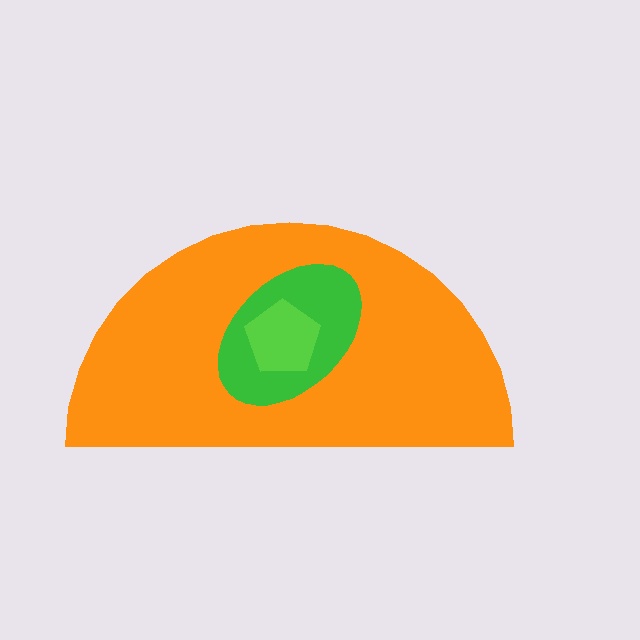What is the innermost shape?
The lime pentagon.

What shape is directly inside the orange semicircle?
The green ellipse.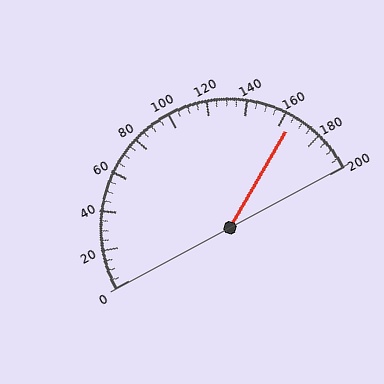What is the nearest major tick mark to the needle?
The nearest major tick mark is 160.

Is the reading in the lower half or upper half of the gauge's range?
The reading is in the upper half of the range (0 to 200).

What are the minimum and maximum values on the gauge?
The gauge ranges from 0 to 200.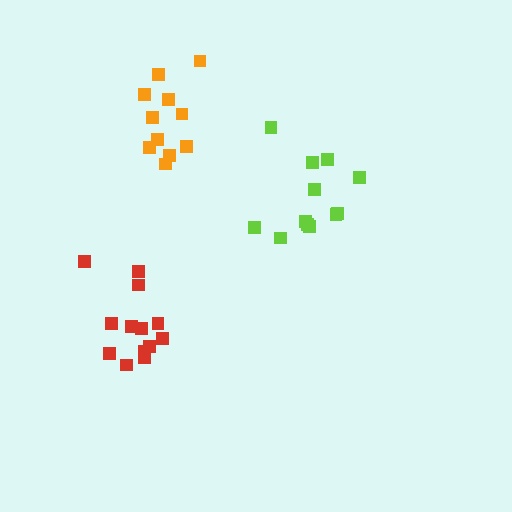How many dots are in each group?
Group 1: 12 dots, Group 2: 13 dots, Group 3: 11 dots (36 total).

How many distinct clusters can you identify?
There are 3 distinct clusters.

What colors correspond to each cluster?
The clusters are colored: lime, red, orange.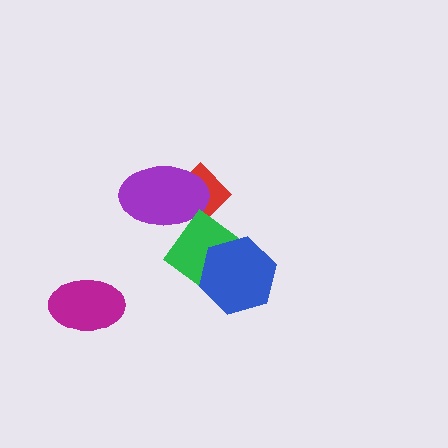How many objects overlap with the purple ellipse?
2 objects overlap with the purple ellipse.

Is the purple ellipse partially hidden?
Yes, it is partially covered by another shape.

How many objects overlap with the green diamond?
3 objects overlap with the green diamond.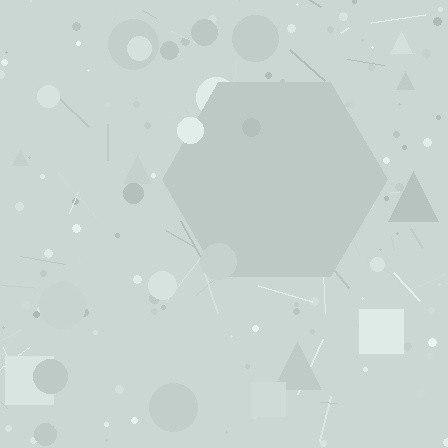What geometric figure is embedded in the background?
A hexagon is embedded in the background.